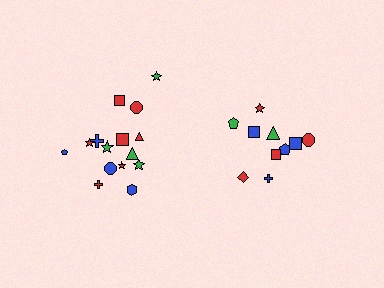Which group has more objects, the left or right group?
The left group.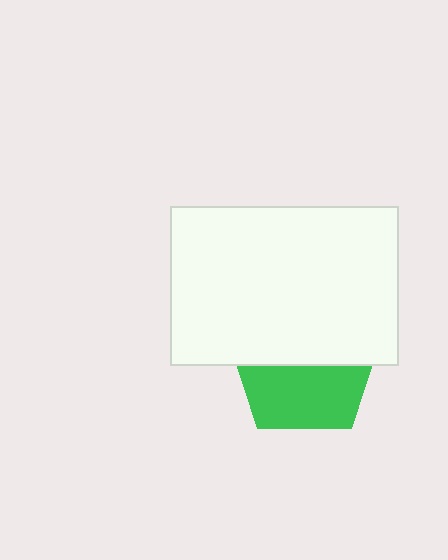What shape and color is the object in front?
The object in front is a white rectangle.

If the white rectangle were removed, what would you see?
You would see the complete green pentagon.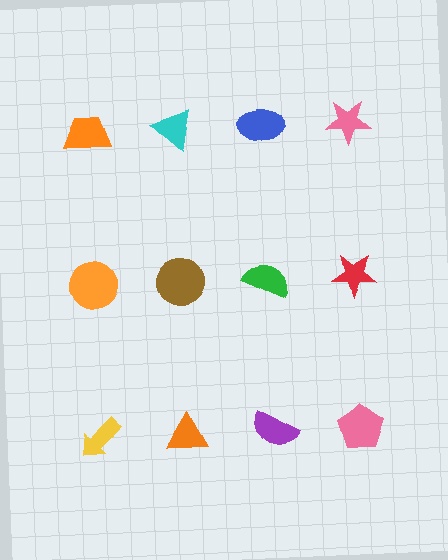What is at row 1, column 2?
A cyan triangle.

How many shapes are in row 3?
4 shapes.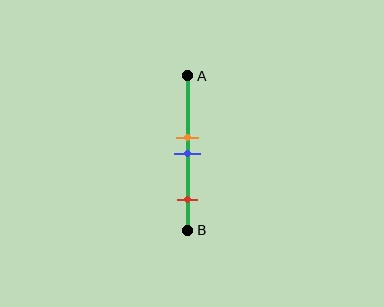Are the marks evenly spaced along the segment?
No, the marks are not evenly spaced.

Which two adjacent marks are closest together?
The orange and blue marks are the closest adjacent pair.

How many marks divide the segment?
There are 3 marks dividing the segment.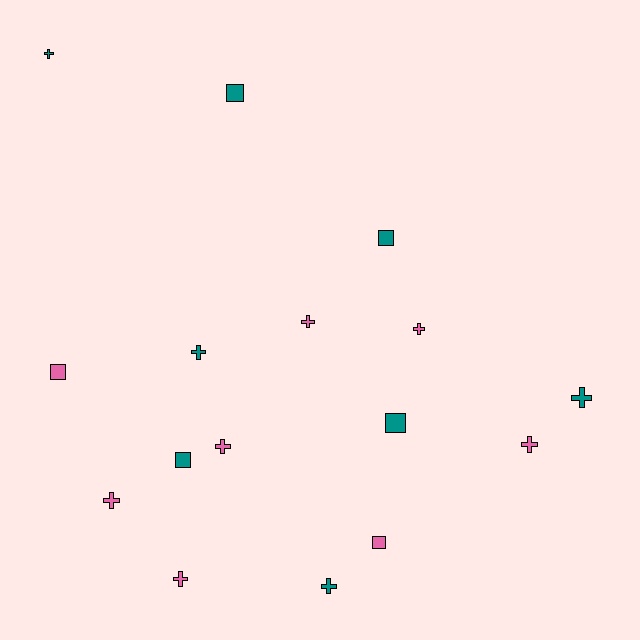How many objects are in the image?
There are 16 objects.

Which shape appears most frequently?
Cross, with 10 objects.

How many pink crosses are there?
There are 6 pink crosses.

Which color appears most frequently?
Pink, with 8 objects.